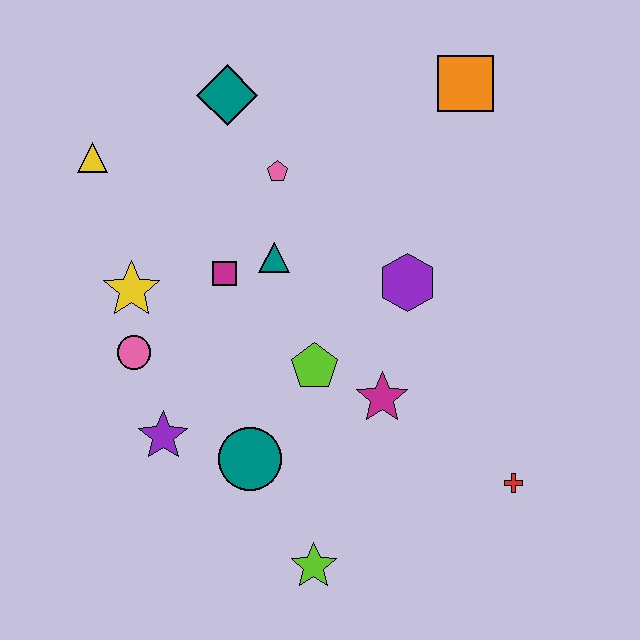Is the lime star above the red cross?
No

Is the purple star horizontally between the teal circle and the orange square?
No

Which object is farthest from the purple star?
The orange square is farthest from the purple star.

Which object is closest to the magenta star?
The lime pentagon is closest to the magenta star.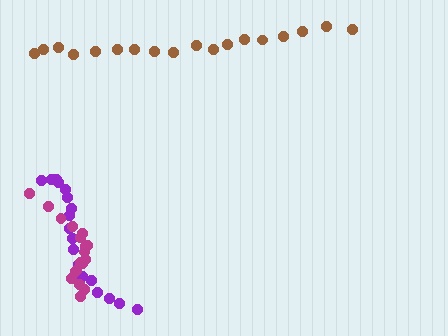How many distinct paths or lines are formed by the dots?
There are 3 distinct paths.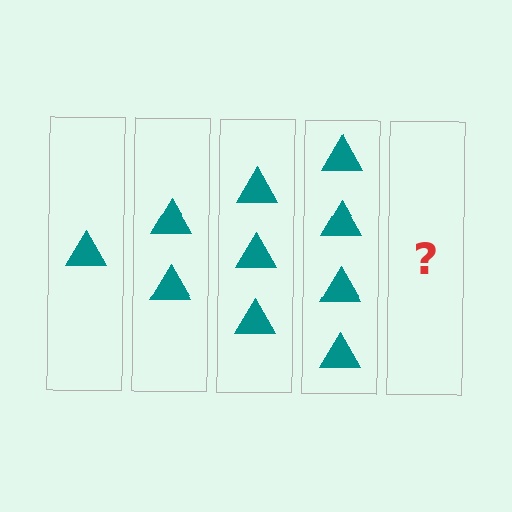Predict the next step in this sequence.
The next step is 5 triangles.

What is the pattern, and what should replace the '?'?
The pattern is that each step adds one more triangle. The '?' should be 5 triangles.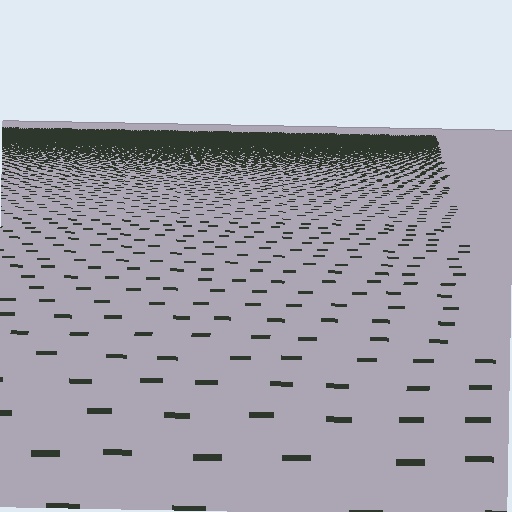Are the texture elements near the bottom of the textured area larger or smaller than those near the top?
Larger. Near the bottom, elements are closer to the viewer and appear at a bigger on-screen size.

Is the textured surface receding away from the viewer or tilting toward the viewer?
The surface is receding away from the viewer. Texture elements get smaller and denser toward the top.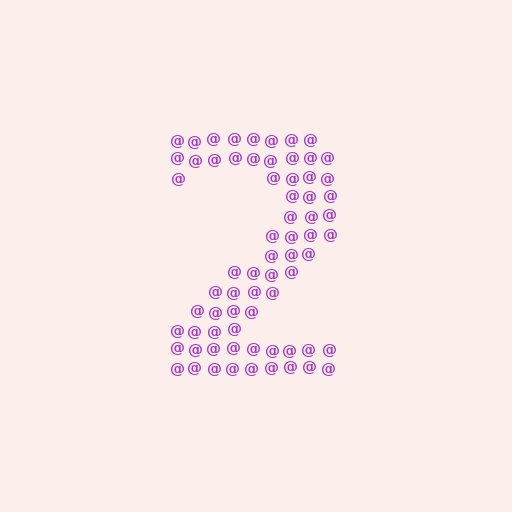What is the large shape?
The large shape is the digit 2.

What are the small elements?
The small elements are at signs.